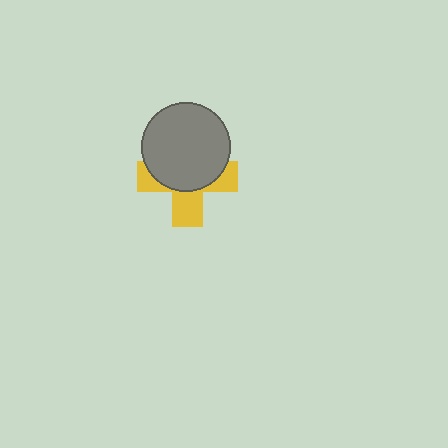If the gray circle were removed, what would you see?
You would see the complete yellow cross.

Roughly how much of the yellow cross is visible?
A small part of it is visible (roughly 43%).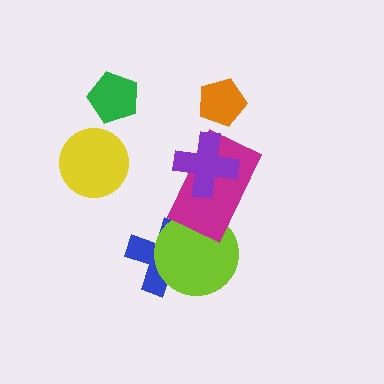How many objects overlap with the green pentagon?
0 objects overlap with the green pentagon.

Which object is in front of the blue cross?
The lime circle is in front of the blue cross.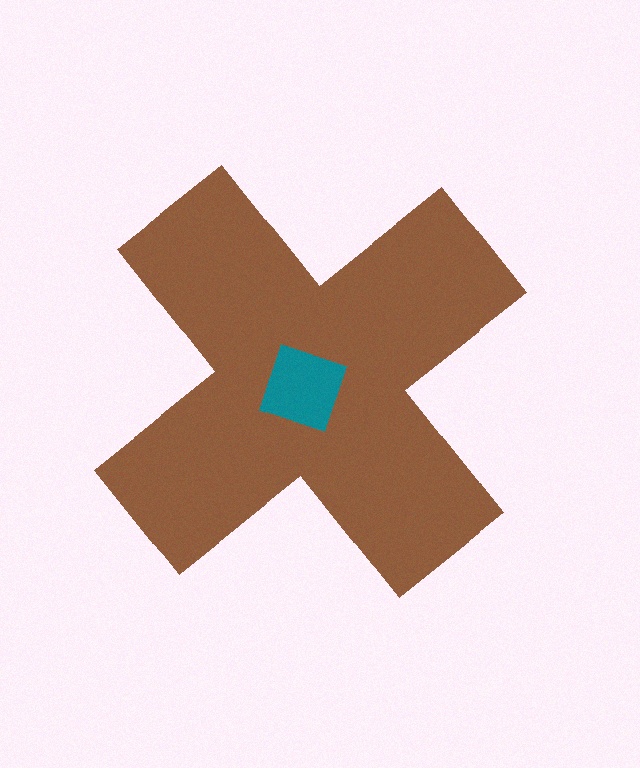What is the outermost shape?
The brown cross.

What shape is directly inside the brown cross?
The teal diamond.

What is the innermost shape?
The teal diamond.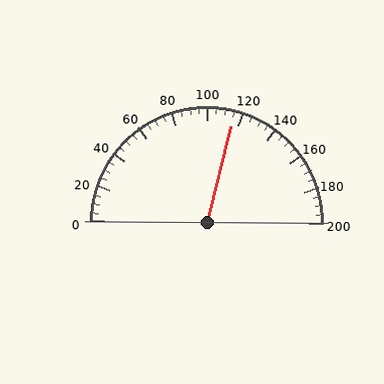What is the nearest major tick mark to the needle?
The nearest major tick mark is 120.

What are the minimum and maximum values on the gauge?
The gauge ranges from 0 to 200.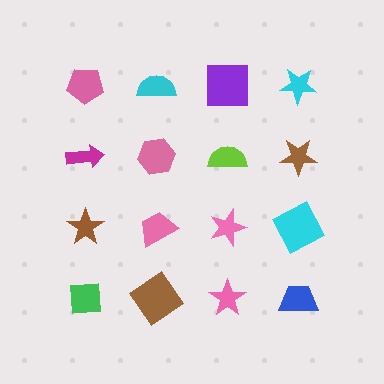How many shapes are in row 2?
4 shapes.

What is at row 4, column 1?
A green square.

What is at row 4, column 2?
A brown diamond.